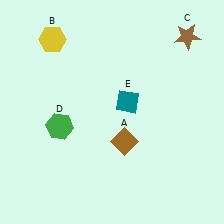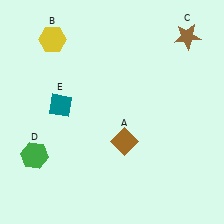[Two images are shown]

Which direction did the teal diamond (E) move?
The teal diamond (E) moved left.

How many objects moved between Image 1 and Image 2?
2 objects moved between the two images.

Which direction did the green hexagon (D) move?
The green hexagon (D) moved down.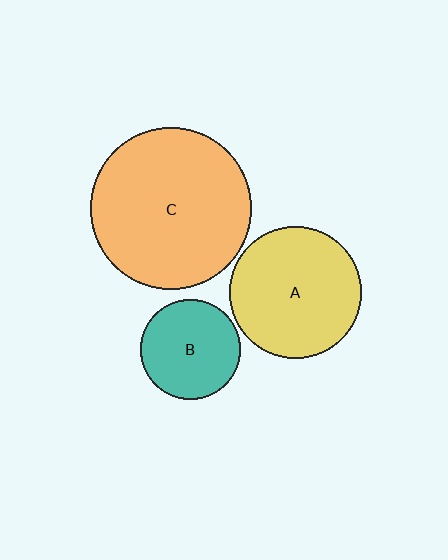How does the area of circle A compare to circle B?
Approximately 1.7 times.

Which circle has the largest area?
Circle C (orange).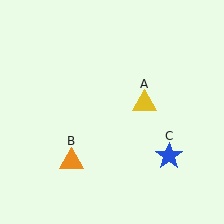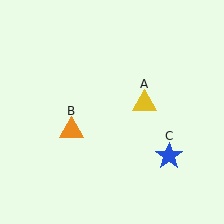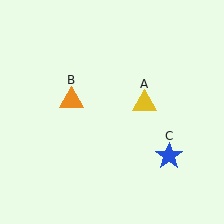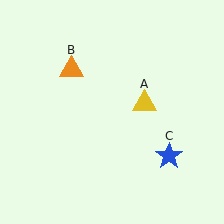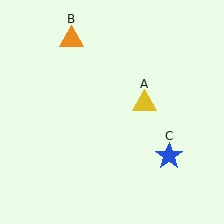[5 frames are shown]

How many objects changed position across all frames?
1 object changed position: orange triangle (object B).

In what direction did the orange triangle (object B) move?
The orange triangle (object B) moved up.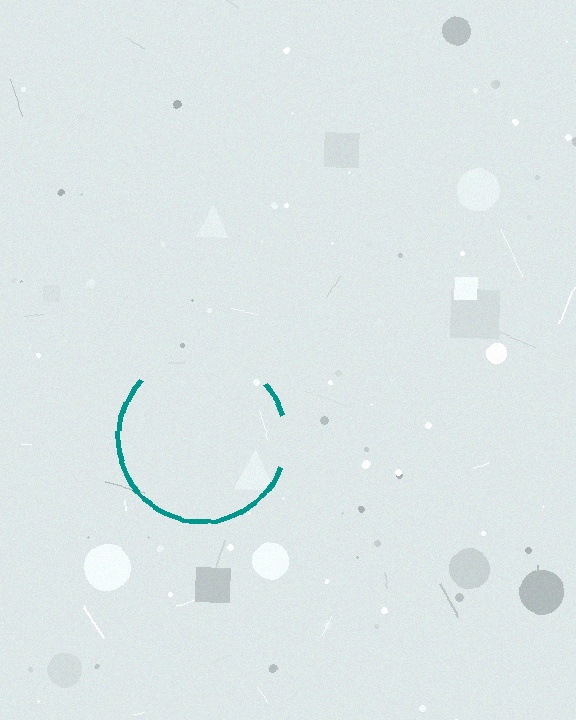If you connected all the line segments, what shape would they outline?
They would outline a circle.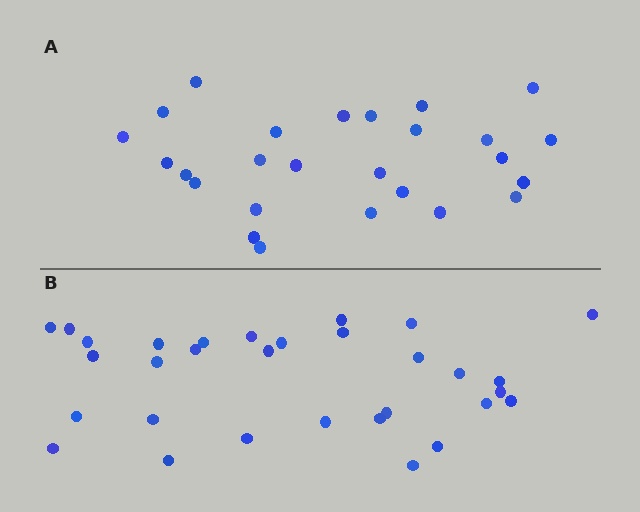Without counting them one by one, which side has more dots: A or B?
Region B (the bottom region) has more dots.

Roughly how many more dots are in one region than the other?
Region B has about 5 more dots than region A.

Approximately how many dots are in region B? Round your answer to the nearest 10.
About 30 dots. (The exact count is 31, which rounds to 30.)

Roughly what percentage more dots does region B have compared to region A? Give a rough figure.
About 20% more.